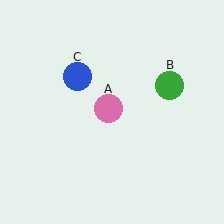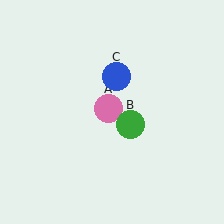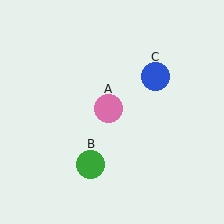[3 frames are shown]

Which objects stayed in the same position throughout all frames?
Pink circle (object A) remained stationary.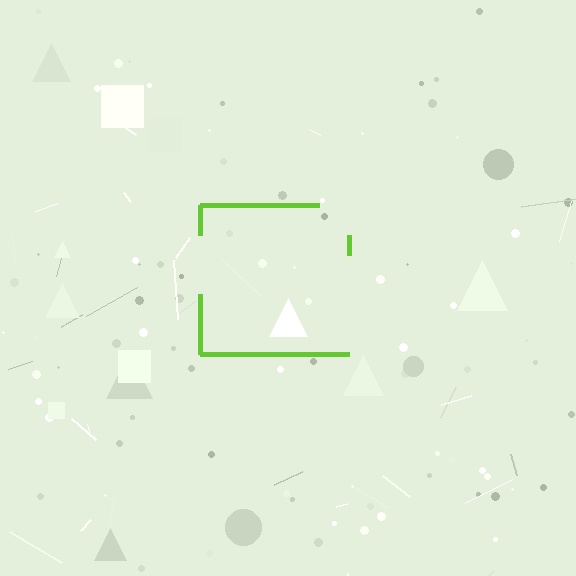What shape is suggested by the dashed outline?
The dashed outline suggests a square.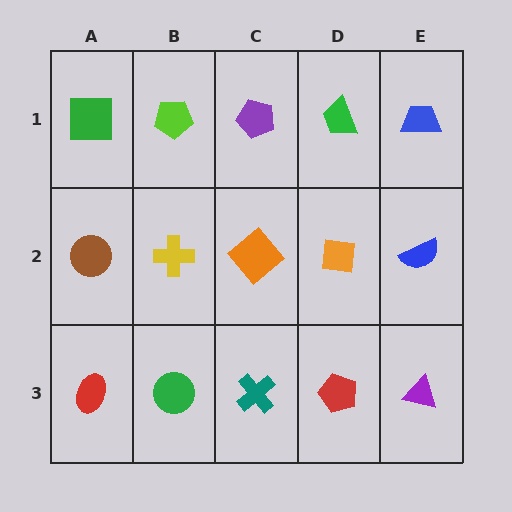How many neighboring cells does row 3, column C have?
3.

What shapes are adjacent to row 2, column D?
A green trapezoid (row 1, column D), a red pentagon (row 3, column D), an orange diamond (row 2, column C), a blue semicircle (row 2, column E).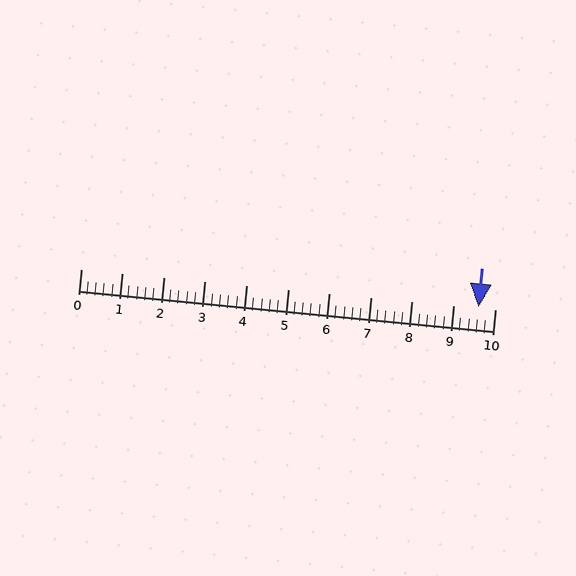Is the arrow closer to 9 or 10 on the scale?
The arrow is closer to 10.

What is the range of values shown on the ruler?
The ruler shows values from 0 to 10.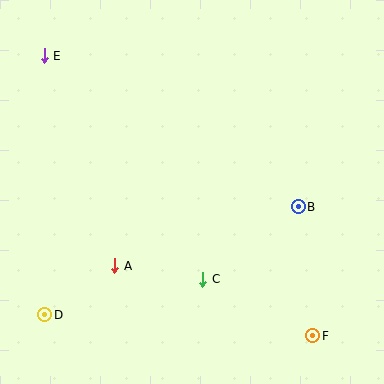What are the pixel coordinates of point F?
Point F is at (313, 336).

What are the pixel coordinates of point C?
Point C is at (203, 279).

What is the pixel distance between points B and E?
The distance between B and E is 296 pixels.